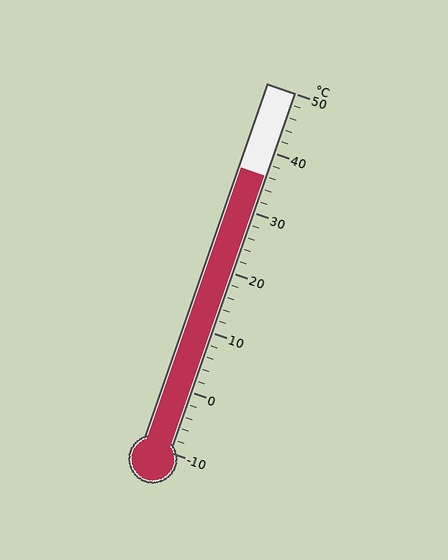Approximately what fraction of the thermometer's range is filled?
The thermometer is filled to approximately 75% of its range.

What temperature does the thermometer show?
The thermometer shows approximately 36°C.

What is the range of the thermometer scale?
The thermometer scale ranges from -10°C to 50°C.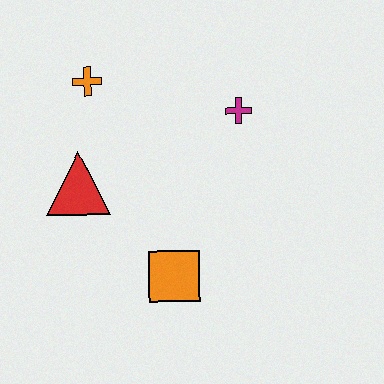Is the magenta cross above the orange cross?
No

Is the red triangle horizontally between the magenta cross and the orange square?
No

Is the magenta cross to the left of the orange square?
No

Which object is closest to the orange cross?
The red triangle is closest to the orange cross.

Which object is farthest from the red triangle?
The magenta cross is farthest from the red triangle.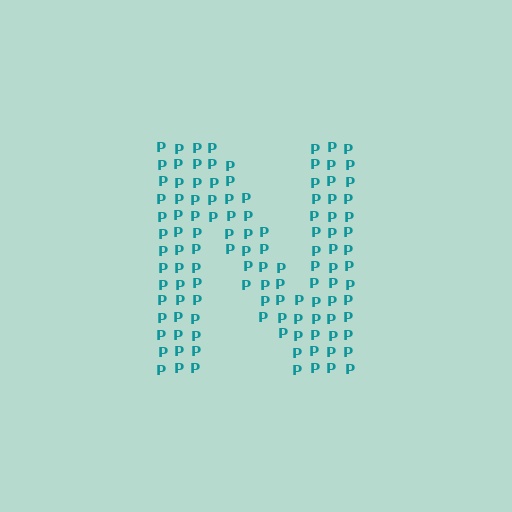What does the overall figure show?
The overall figure shows the letter N.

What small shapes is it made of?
It is made of small letter P's.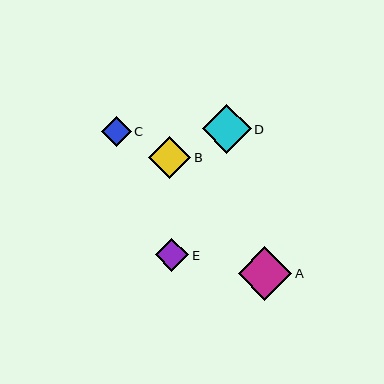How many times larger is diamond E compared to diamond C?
Diamond E is approximately 1.1 times the size of diamond C.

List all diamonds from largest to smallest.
From largest to smallest: A, D, B, E, C.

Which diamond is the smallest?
Diamond C is the smallest with a size of approximately 30 pixels.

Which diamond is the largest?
Diamond A is the largest with a size of approximately 54 pixels.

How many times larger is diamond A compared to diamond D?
Diamond A is approximately 1.1 times the size of diamond D.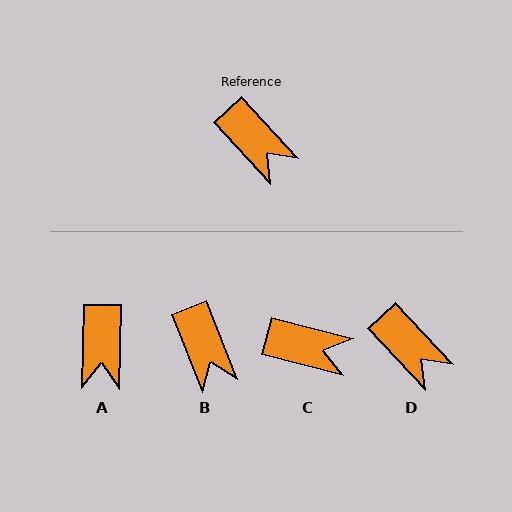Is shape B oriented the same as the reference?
No, it is off by about 22 degrees.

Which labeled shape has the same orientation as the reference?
D.